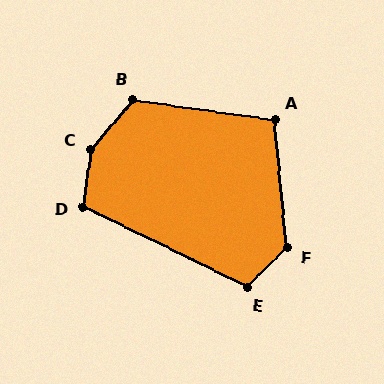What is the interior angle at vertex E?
Approximately 109 degrees (obtuse).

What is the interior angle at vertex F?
Approximately 129 degrees (obtuse).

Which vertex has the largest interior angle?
C, at approximately 147 degrees.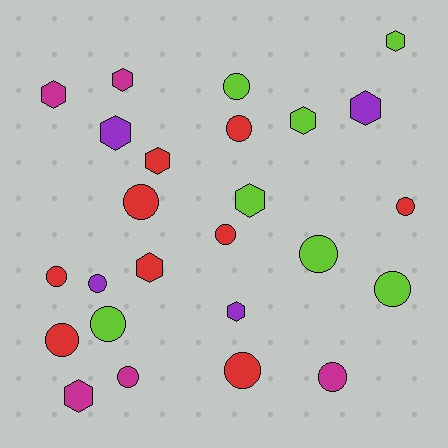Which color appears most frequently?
Red, with 9 objects.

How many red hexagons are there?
There are 2 red hexagons.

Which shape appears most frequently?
Circle, with 14 objects.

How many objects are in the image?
There are 25 objects.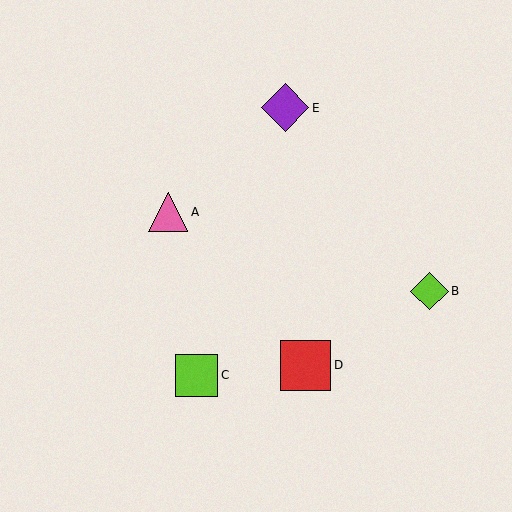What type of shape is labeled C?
Shape C is a lime square.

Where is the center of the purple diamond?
The center of the purple diamond is at (285, 108).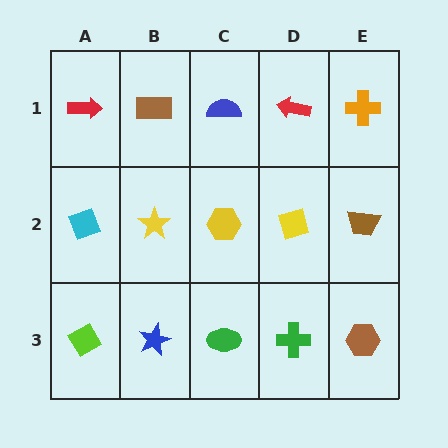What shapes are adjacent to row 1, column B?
A yellow star (row 2, column B), a red arrow (row 1, column A), a blue semicircle (row 1, column C).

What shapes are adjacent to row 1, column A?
A cyan diamond (row 2, column A), a brown rectangle (row 1, column B).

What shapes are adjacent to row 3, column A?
A cyan diamond (row 2, column A), a blue star (row 3, column B).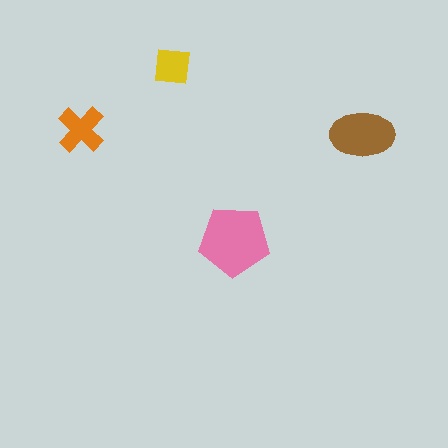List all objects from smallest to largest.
The yellow square, the orange cross, the brown ellipse, the pink pentagon.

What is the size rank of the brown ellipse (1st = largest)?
2nd.